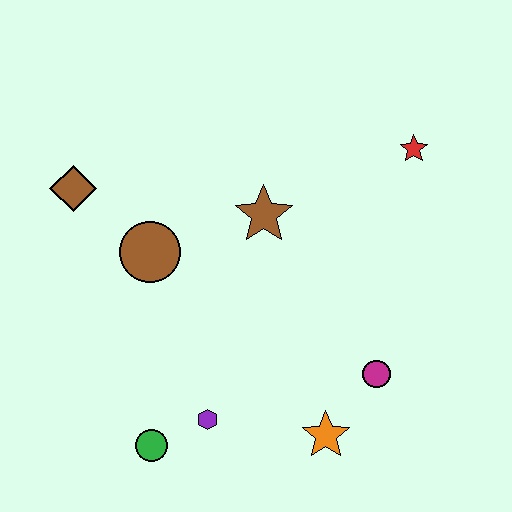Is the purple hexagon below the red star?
Yes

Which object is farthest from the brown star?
The green circle is farthest from the brown star.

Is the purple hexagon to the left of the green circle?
No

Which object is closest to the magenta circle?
The orange star is closest to the magenta circle.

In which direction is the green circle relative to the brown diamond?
The green circle is below the brown diamond.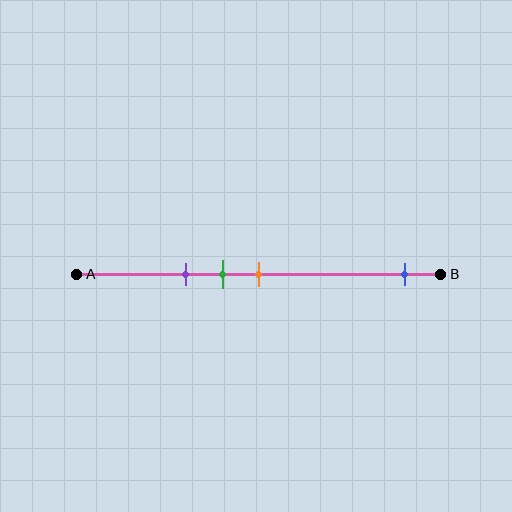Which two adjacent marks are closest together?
The green and orange marks are the closest adjacent pair.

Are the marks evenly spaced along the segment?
No, the marks are not evenly spaced.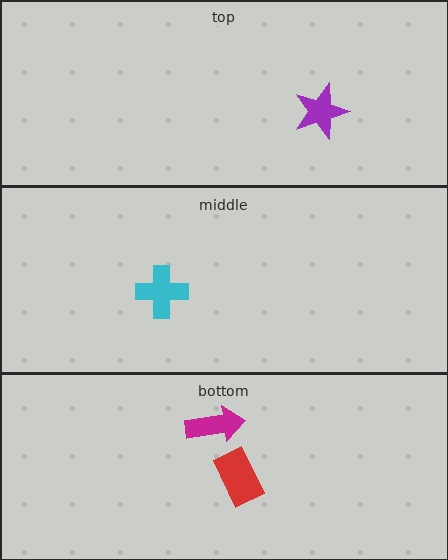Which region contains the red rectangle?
The bottom region.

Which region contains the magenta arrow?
The bottom region.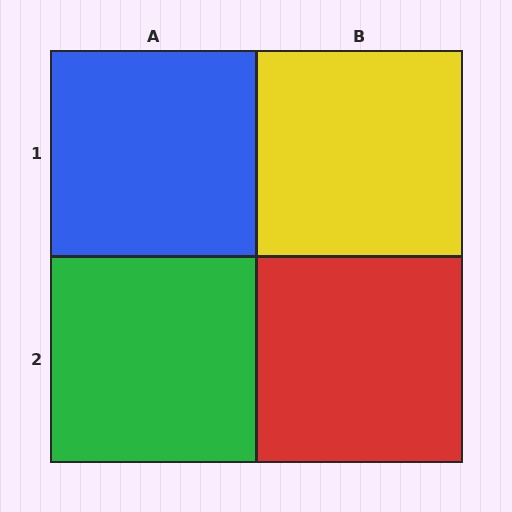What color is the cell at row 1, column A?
Blue.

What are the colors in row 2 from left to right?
Green, red.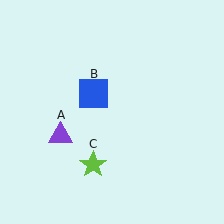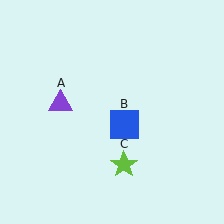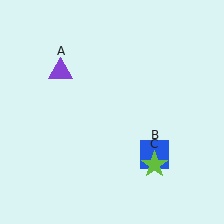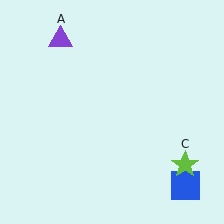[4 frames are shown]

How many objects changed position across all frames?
3 objects changed position: purple triangle (object A), blue square (object B), lime star (object C).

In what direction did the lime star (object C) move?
The lime star (object C) moved right.